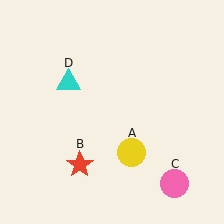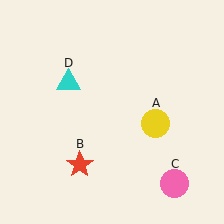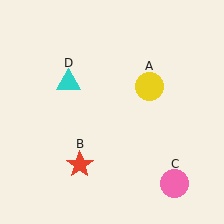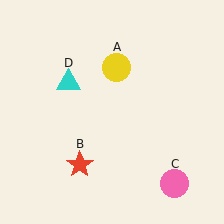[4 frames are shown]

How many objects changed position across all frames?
1 object changed position: yellow circle (object A).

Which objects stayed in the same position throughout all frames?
Red star (object B) and pink circle (object C) and cyan triangle (object D) remained stationary.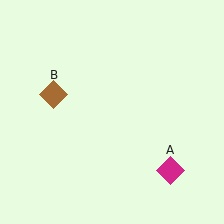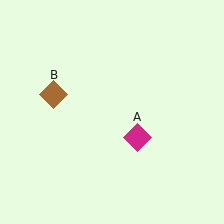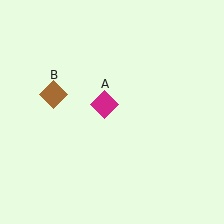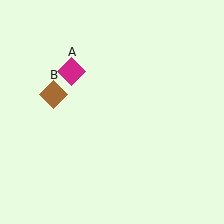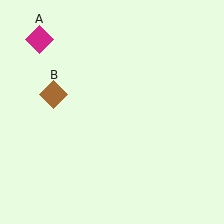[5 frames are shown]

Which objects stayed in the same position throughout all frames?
Brown diamond (object B) remained stationary.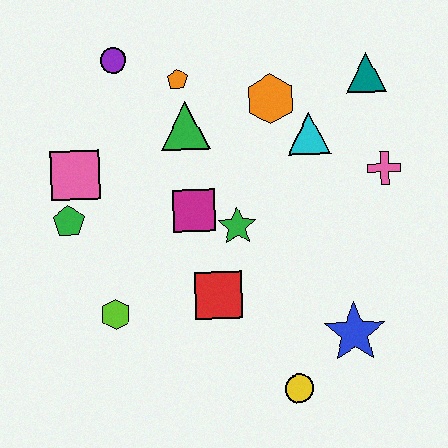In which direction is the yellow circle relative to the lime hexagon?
The yellow circle is to the right of the lime hexagon.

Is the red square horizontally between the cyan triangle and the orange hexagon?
No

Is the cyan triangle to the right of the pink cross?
No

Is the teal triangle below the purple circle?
Yes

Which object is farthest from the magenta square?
The teal triangle is farthest from the magenta square.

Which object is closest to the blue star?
The yellow circle is closest to the blue star.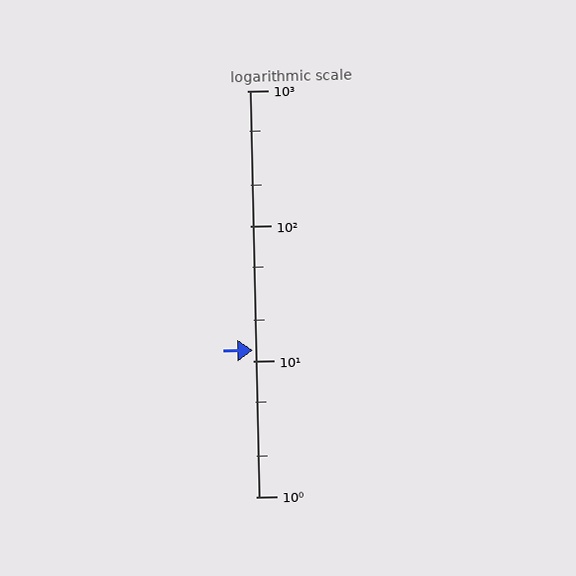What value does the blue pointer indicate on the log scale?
The pointer indicates approximately 12.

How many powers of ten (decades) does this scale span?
The scale spans 3 decades, from 1 to 1000.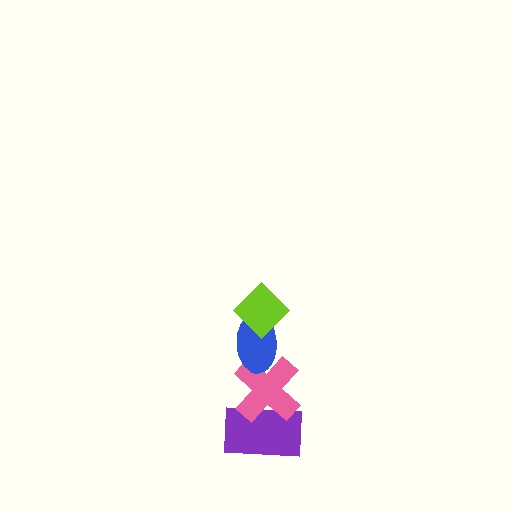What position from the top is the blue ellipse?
The blue ellipse is 2nd from the top.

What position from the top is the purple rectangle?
The purple rectangle is 4th from the top.